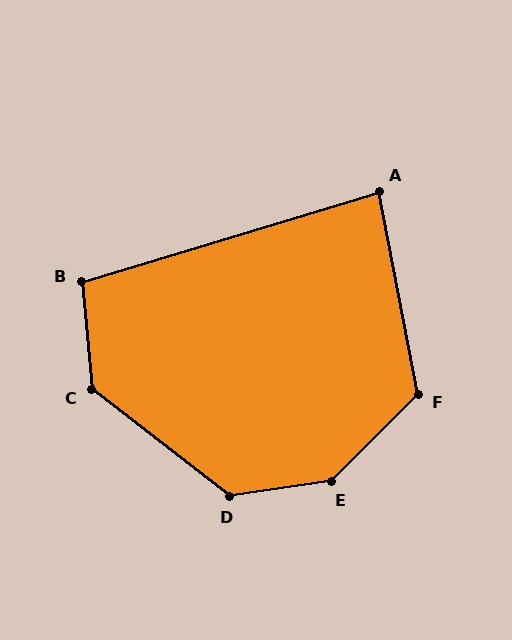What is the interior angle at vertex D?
Approximately 134 degrees (obtuse).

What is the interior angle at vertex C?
Approximately 133 degrees (obtuse).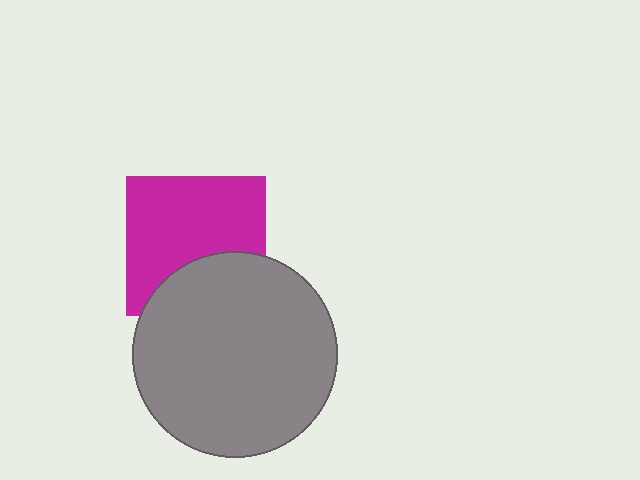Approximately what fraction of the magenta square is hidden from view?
Roughly 32% of the magenta square is hidden behind the gray circle.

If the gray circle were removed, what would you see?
You would see the complete magenta square.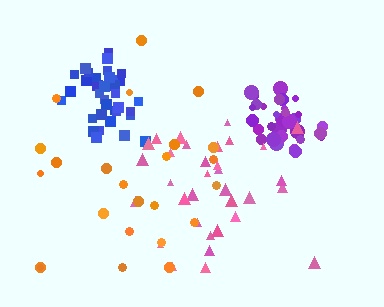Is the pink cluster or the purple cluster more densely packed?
Purple.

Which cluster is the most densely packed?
Purple.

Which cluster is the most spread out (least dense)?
Orange.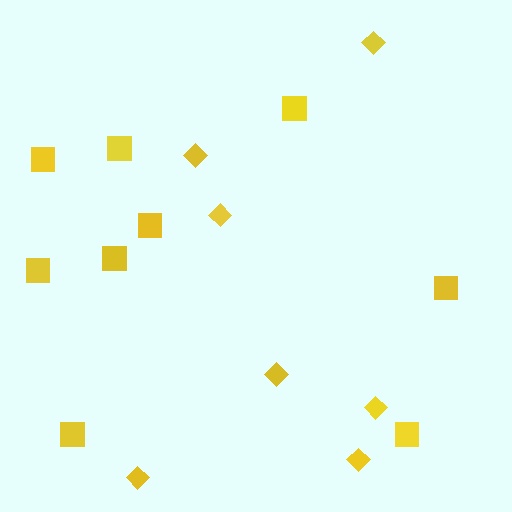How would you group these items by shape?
There are 2 groups: one group of diamonds (7) and one group of squares (9).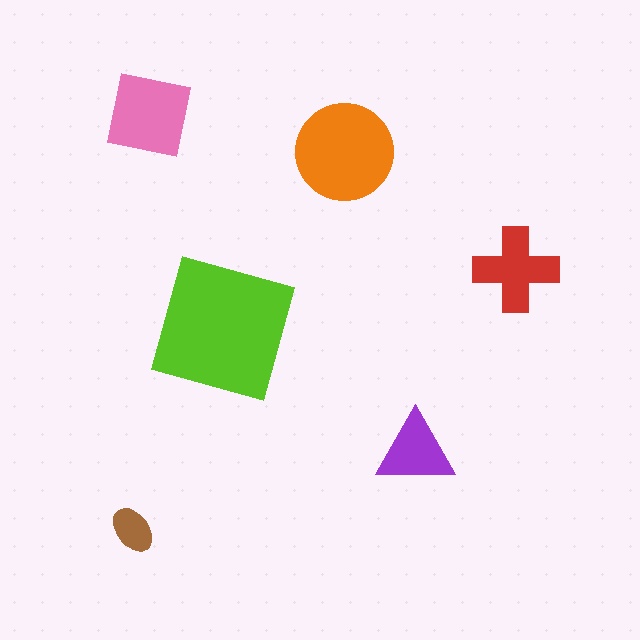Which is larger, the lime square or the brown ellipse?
The lime square.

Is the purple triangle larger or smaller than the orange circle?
Smaller.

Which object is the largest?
The lime square.